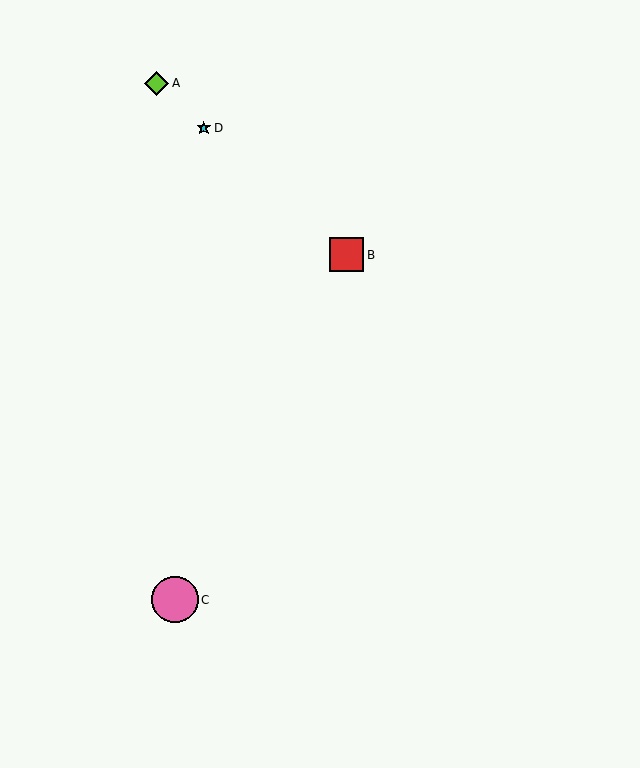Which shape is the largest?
The pink circle (labeled C) is the largest.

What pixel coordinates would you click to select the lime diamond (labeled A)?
Click at (156, 83) to select the lime diamond A.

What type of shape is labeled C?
Shape C is a pink circle.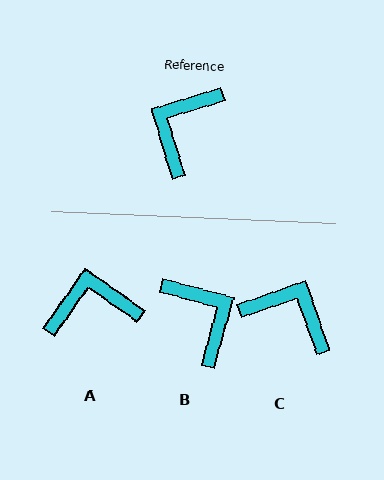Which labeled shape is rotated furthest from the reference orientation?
B, about 122 degrees away.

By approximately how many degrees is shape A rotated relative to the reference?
Approximately 52 degrees clockwise.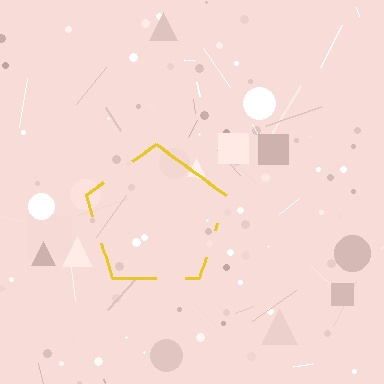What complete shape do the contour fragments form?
The contour fragments form a pentagon.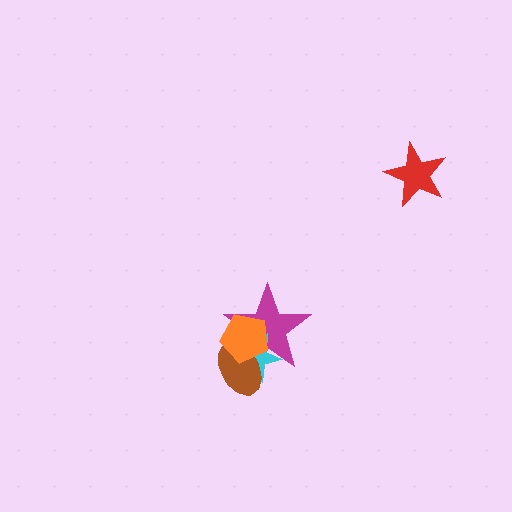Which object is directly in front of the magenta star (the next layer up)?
The cyan star is directly in front of the magenta star.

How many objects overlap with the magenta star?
3 objects overlap with the magenta star.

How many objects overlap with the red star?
0 objects overlap with the red star.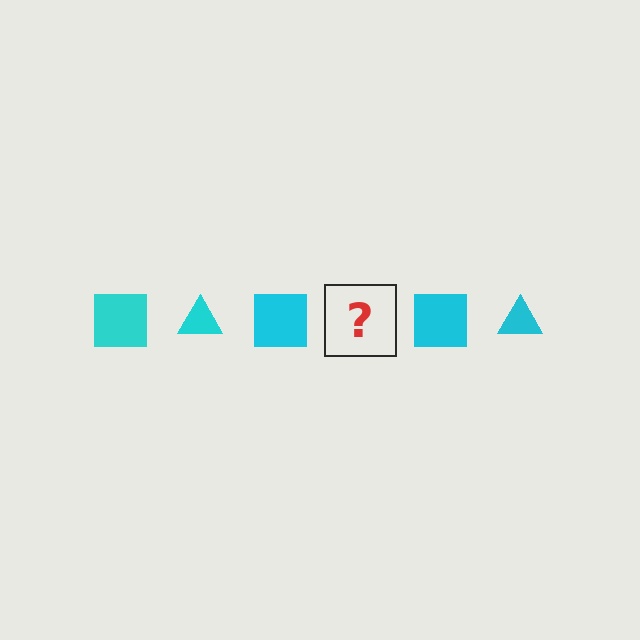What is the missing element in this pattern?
The missing element is a cyan triangle.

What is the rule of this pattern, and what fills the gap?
The rule is that the pattern cycles through square, triangle shapes in cyan. The gap should be filled with a cyan triangle.